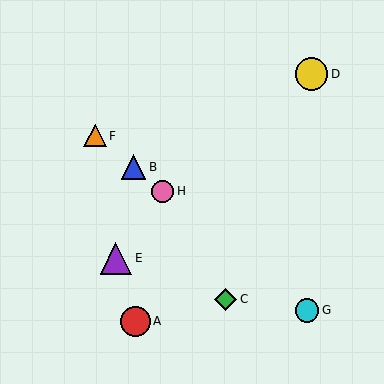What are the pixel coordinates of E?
Object E is at (116, 258).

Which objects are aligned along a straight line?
Objects B, F, G, H are aligned along a straight line.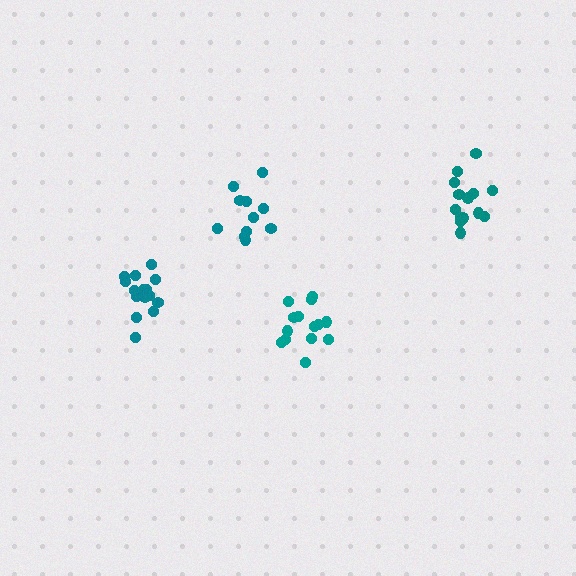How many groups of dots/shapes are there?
There are 4 groups.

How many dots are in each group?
Group 1: 15 dots, Group 2: 11 dots, Group 3: 14 dots, Group 4: 14 dots (54 total).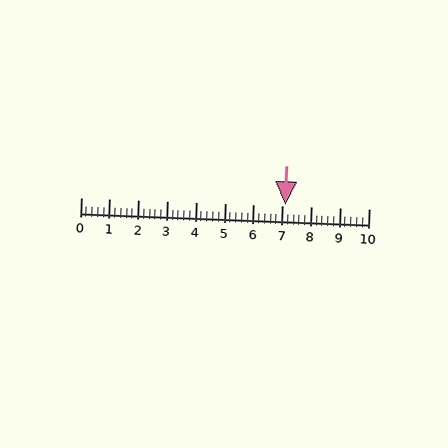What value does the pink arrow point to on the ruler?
The pink arrow points to approximately 7.1.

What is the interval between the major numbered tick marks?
The major tick marks are spaced 1 units apart.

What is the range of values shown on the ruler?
The ruler shows values from 0 to 10.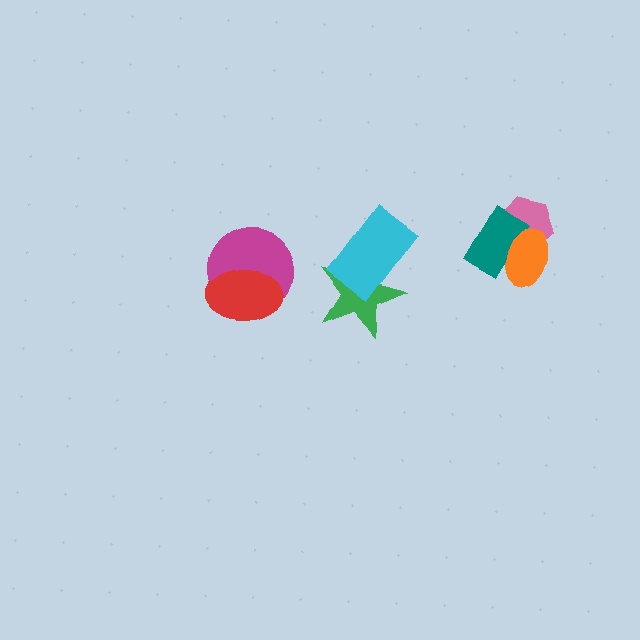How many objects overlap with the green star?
1 object overlaps with the green star.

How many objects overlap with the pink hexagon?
2 objects overlap with the pink hexagon.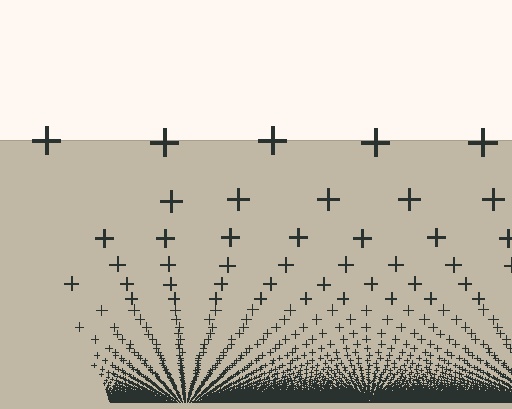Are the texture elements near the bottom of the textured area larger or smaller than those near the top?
Smaller. The gradient is inverted — elements near the bottom are smaller and denser.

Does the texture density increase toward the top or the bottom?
Density increases toward the bottom.